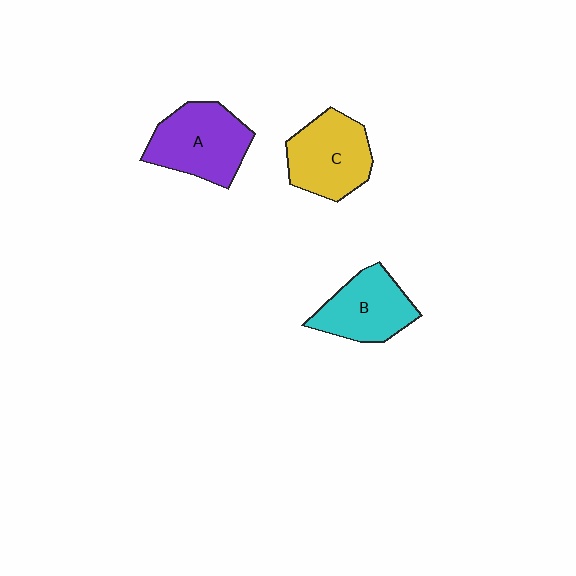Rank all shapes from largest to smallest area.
From largest to smallest: A (purple), C (yellow), B (cyan).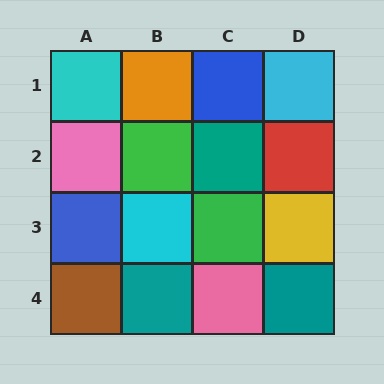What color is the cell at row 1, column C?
Blue.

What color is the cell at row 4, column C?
Pink.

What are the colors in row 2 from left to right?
Pink, green, teal, red.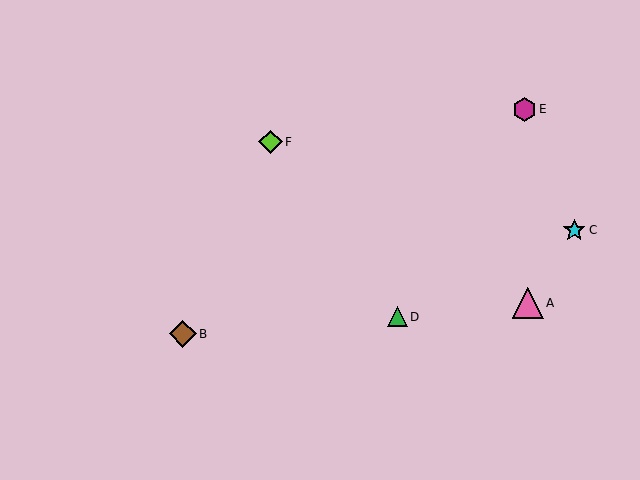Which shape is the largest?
The pink triangle (labeled A) is the largest.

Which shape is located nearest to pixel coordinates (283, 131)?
The lime diamond (labeled F) at (270, 142) is nearest to that location.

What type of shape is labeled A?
Shape A is a pink triangle.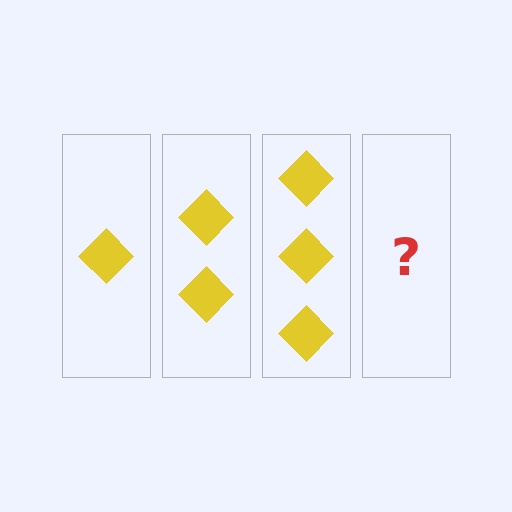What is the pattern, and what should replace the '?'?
The pattern is that each step adds one more diamond. The '?' should be 4 diamonds.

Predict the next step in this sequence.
The next step is 4 diamonds.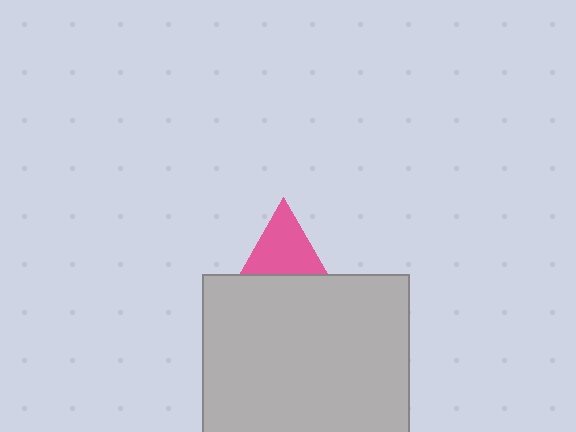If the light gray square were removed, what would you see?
You would see the complete pink triangle.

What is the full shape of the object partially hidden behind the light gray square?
The partially hidden object is a pink triangle.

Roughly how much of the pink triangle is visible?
A small part of it is visible (roughly 42%).